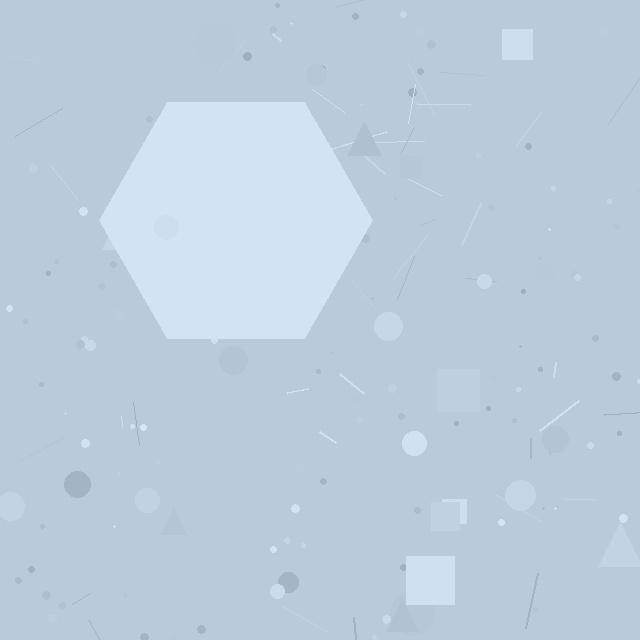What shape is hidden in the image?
A hexagon is hidden in the image.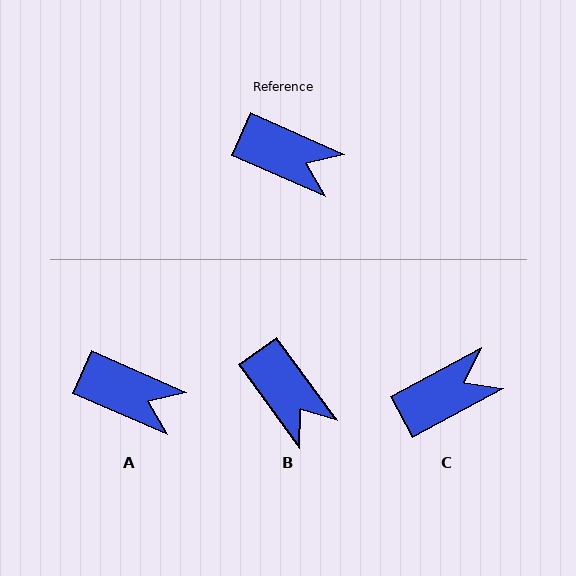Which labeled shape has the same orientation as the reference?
A.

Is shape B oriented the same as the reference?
No, it is off by about 30 degrees.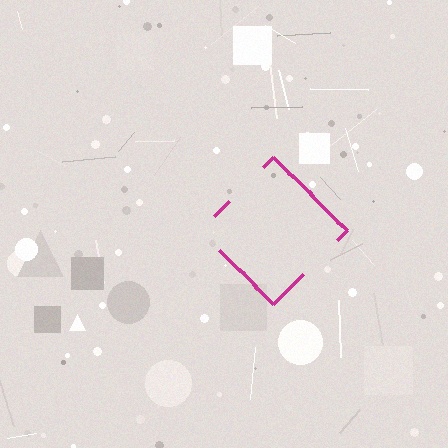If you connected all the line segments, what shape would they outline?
They would outline a diamond.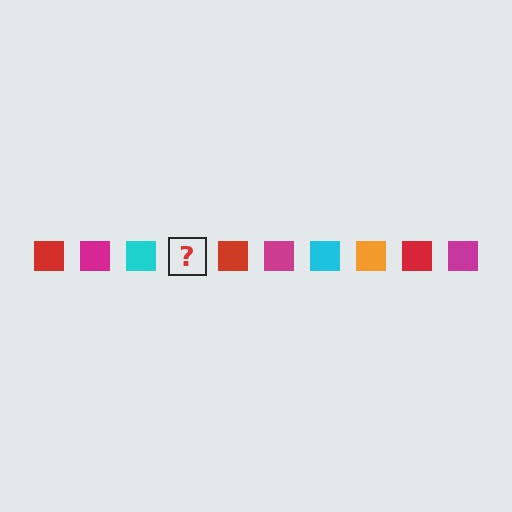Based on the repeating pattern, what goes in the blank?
The blank should be an orange square.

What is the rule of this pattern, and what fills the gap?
The rule is that the pattern cycles through red, magenta, cyan, orange squares. The gap should be filled with an orange square.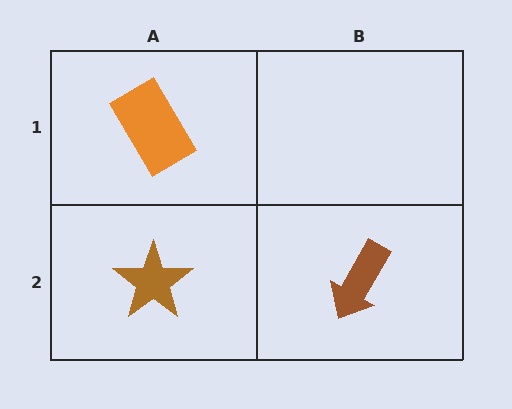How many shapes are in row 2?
2 shapes.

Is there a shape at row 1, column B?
No, that cell is empty.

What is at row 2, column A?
A brown star.